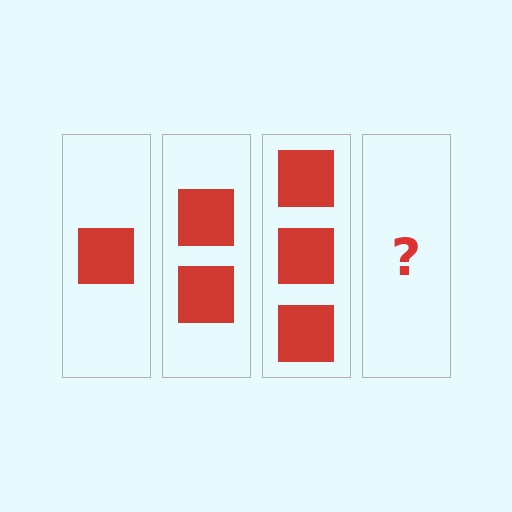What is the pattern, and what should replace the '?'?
The pattern is that each step adds one more square. The '?' should be 4 squares.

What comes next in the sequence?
The next element should be 4 squares.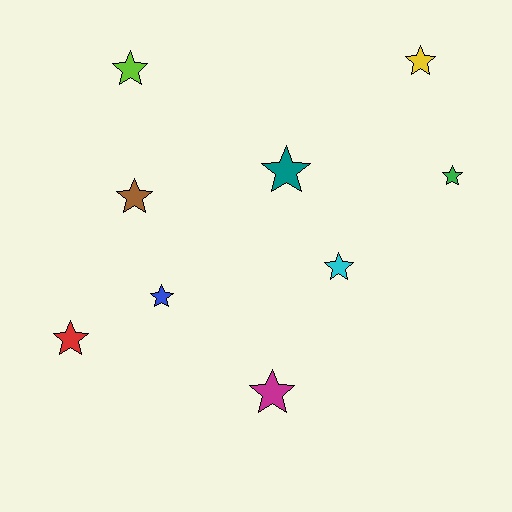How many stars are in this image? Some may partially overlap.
There are 9 stars.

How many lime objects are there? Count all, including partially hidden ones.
There is 1 lime object.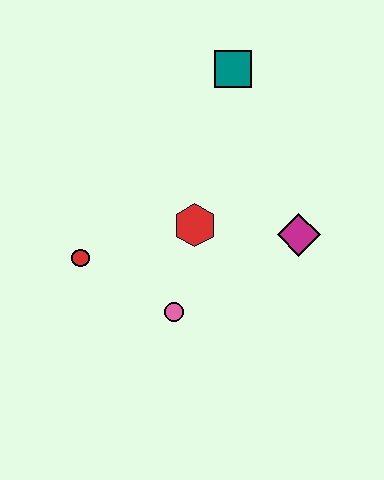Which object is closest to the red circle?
The pink circle is closest to the red circle.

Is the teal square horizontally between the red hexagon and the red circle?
No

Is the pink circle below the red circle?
Yes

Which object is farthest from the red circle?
The teal square is farthest from the red circle.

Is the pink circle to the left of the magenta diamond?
Yes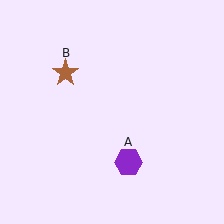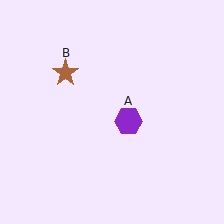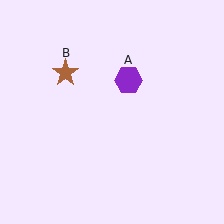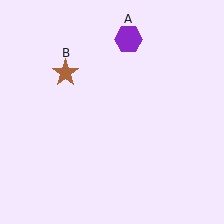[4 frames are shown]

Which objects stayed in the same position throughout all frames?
Brown star (object B) remained stationary.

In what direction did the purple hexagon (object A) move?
The purple hexagon (object A) moved up.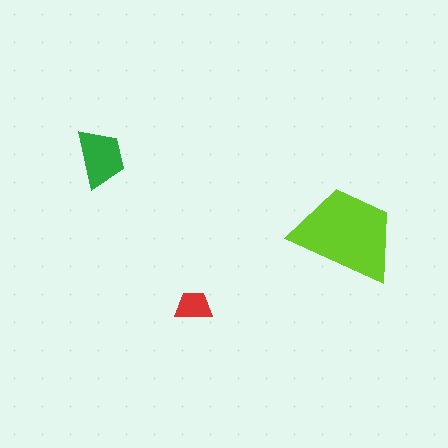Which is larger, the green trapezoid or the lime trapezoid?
The lime one.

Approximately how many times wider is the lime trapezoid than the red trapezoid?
About 3 times wider.